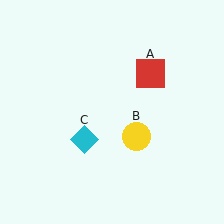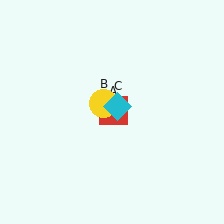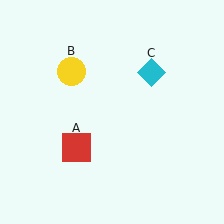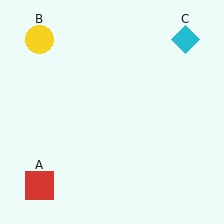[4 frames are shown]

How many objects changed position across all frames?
3 objects changed position: red square (object A), yellow circle (object B), cyan diamond (object C).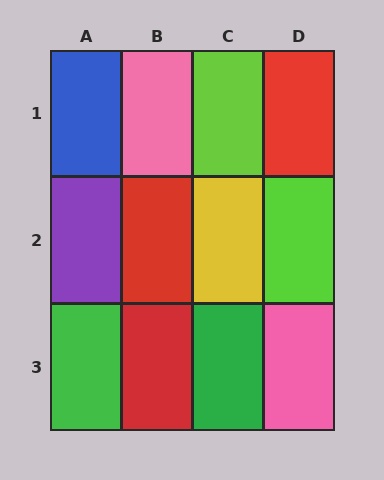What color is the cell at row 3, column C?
Green.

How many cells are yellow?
1 cell is yellow.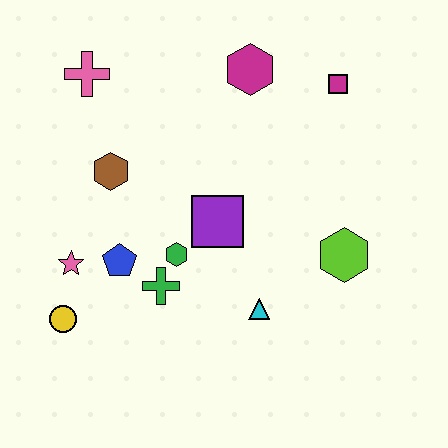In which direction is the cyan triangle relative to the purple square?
The cyan triangle is below the purple square.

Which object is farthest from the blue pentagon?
The magenta square is farthest from the blue pentagon.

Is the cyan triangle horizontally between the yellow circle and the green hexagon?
No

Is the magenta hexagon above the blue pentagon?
Yes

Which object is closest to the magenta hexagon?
The magenta square is closest to the magenta hexagon.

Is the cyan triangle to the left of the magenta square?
Yes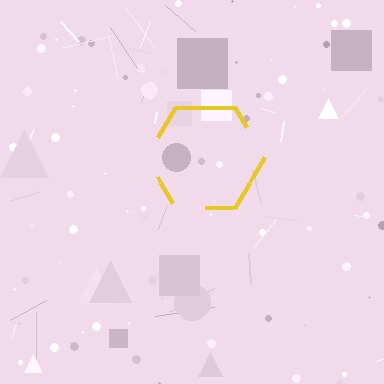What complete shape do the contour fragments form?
The contour fragments form a hexagon.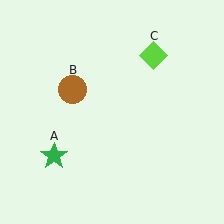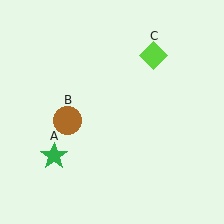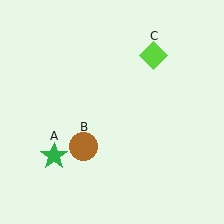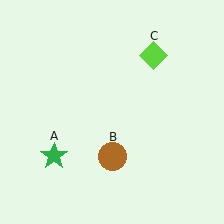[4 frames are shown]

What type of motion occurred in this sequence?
The brown circle (object B) rotated counterclockwise around the center of the scene.